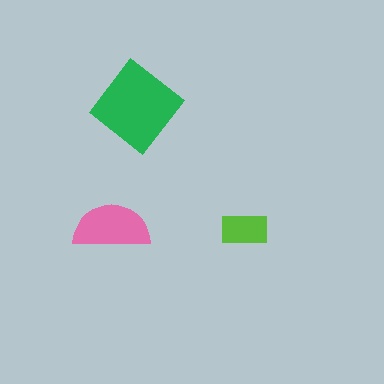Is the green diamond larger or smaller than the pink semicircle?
Larger.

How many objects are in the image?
There are 3 objects in the image.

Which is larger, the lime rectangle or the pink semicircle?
The pink semicircle.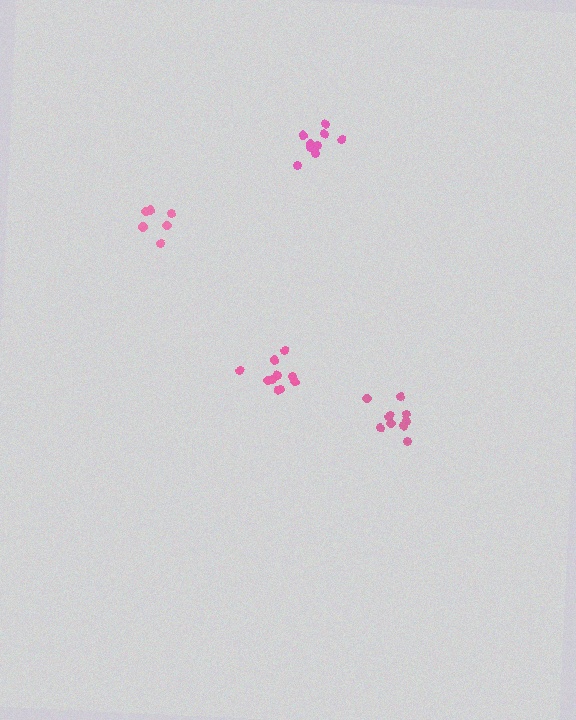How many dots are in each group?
Group 1: 6 dots, Group 2: 9 dots, Group 3: 10 dots, Group 4: 10 dots (35 total).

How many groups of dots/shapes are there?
There are 4 groups.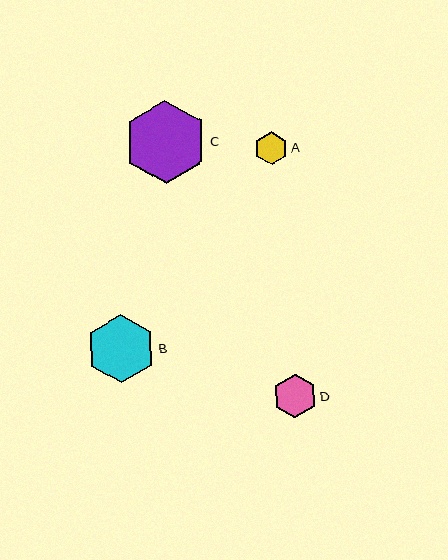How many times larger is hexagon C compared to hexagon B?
Hexagon C is approximately 1.2 times the size of hexagon B.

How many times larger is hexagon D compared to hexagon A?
Hexagon D is approximately 1.3 times the size of hexagon A.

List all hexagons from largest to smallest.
From largest to smallest: C, B, D, A.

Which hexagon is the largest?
Hexagon C is the largest with a size of approximately 83 pixels.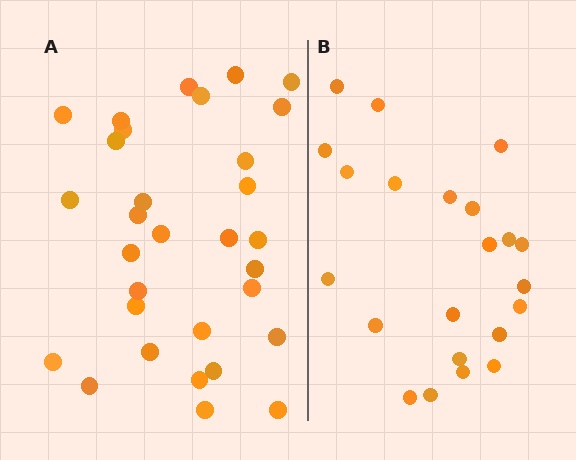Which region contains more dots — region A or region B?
Region A (the left region) has more dots.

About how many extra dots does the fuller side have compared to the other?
Region A has roughly 8 or so more dots than region B.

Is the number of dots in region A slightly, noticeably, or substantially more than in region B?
Region A has noticeably more, but not dramatically so. The ratio is roughly 1.4 to 1.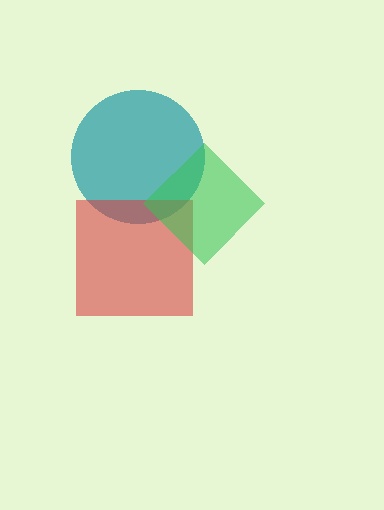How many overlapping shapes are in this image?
There are 3 overlapping shapes in the image.